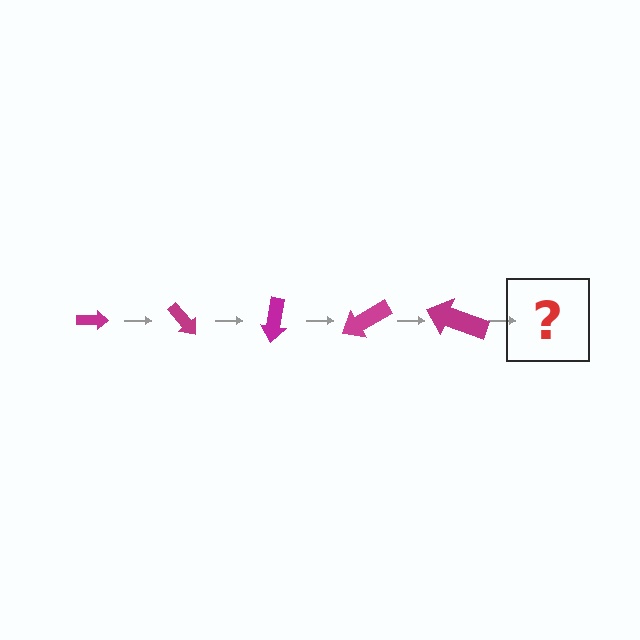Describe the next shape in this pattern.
It should be an arrow, larger than the previous one and rotated 250 degrees from the start.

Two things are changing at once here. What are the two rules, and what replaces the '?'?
The two rules are that the arrow grows larger each step and it rotates 50 degrees each step. The '?' should be an arrow, larger than the previous one and rotated 250 degrees from the start.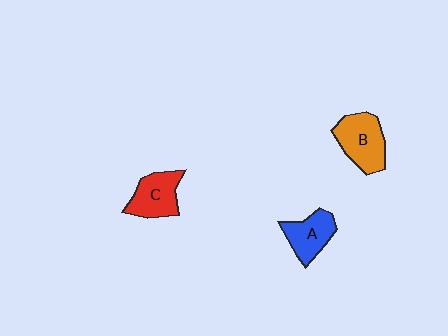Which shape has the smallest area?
Shape A (blue).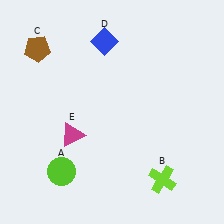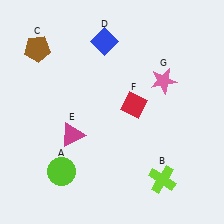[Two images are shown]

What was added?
A red diamond (F), a pink star (G) were added in Image 2.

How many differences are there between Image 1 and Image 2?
There are 2 differences between the two images.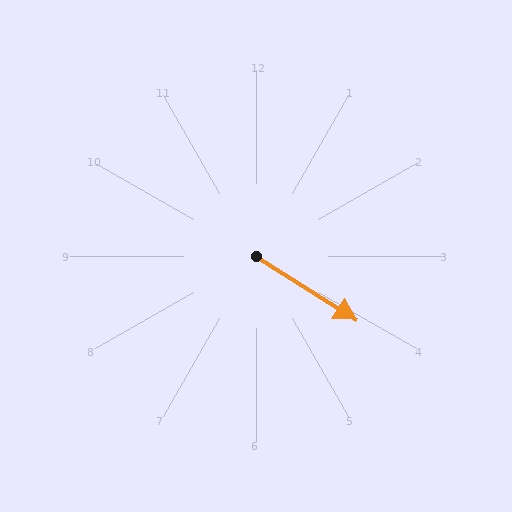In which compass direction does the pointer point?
Southeast.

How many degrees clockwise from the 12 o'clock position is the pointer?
Approximately 122 degrees.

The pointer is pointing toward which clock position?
Roughly 4 o'clock.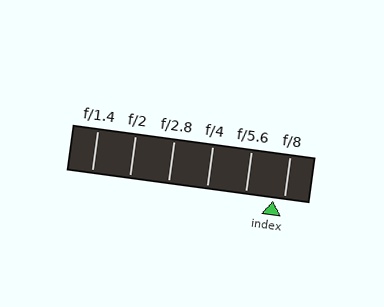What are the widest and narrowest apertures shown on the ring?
The widest aperture shown is f/1.4 and the narrowest is f/8.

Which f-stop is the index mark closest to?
The index mark is closest to f/8.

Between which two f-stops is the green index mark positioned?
The index mark is between f/5.6 and f/8.